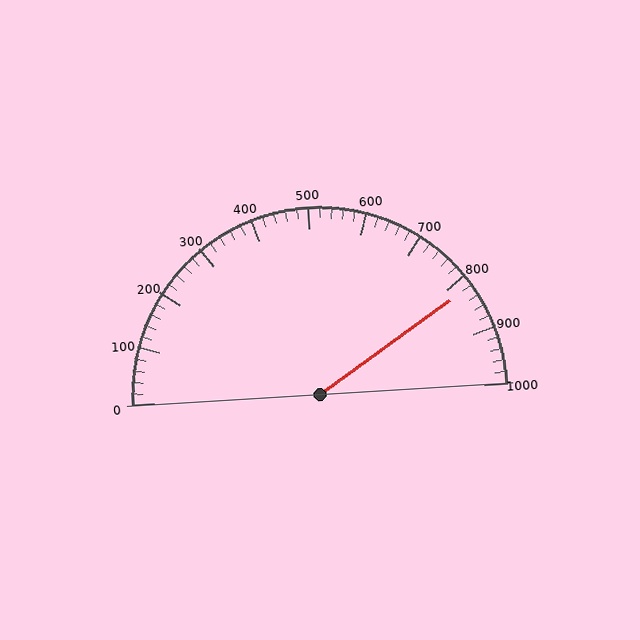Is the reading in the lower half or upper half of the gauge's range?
The reading is in the upper half of the range (0 to 1000).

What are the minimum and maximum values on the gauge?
The gauge ranges from 0 to 1000.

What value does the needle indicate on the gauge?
The needle indicates approximately 820.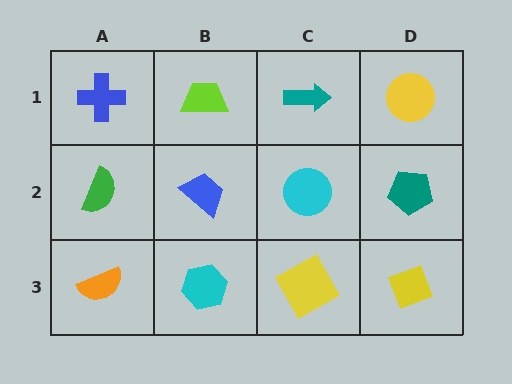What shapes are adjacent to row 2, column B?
A lime trapezoid (row 1, column B), a cyan hexagon (row 3, column B), a green semicircle (row 2, column A), a cyan circle (row 2, column C).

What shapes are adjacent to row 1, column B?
A blue trapezoid (row 2, column B), a blue cross (row 1, column A), a teal arrow (row 1, column C).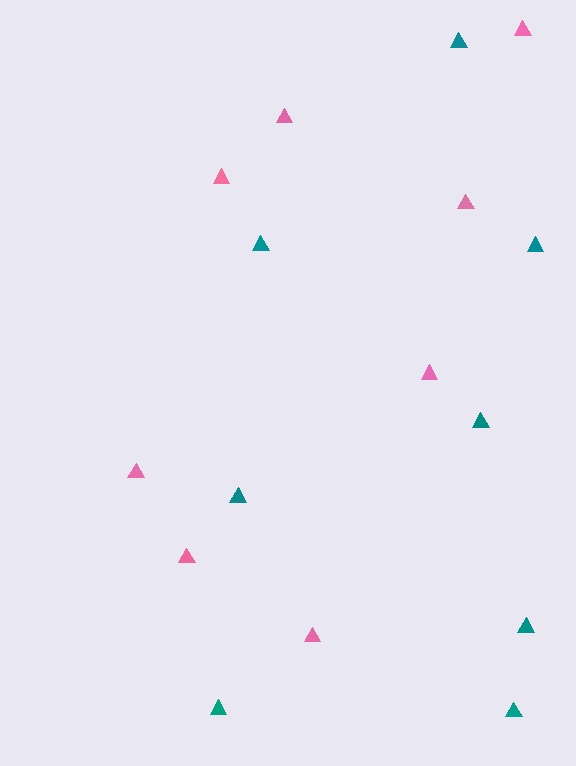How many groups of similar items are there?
There are 2 groups: one group of teal triangles (8) and one group of pink triangles (8).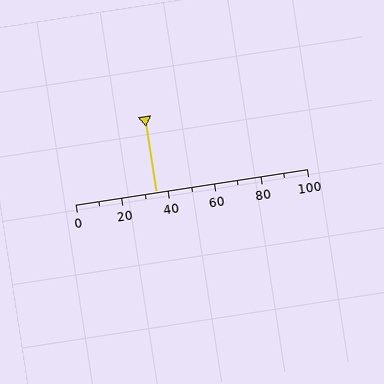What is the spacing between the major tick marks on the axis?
The major ticks are spaced 20 apart.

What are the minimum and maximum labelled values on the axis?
The axis runs from 0 to 100.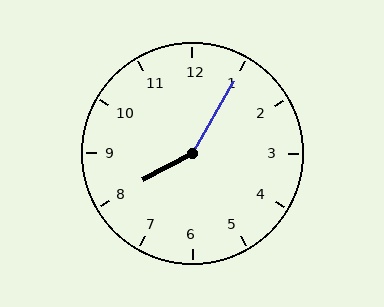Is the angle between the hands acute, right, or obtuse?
It is obtuse.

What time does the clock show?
8:05.